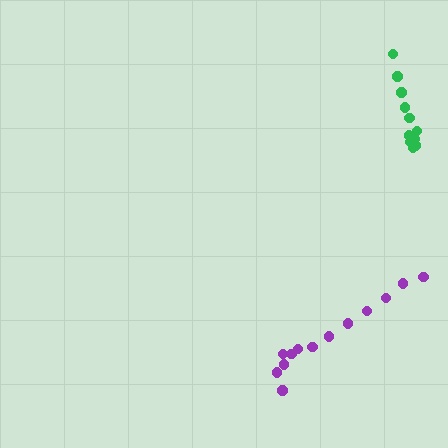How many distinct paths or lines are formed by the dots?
There are 2 distinct paths.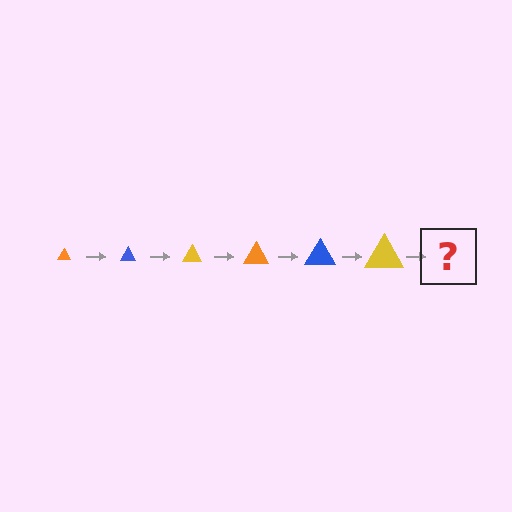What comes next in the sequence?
The next element should be an orange triangle, larger than the previous one.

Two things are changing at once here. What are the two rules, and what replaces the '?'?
The two rules are that the triangle grows larger each step and the color cycles through orange, blue, and yellow. The '?' should be an orange triangle, larger than the previous one.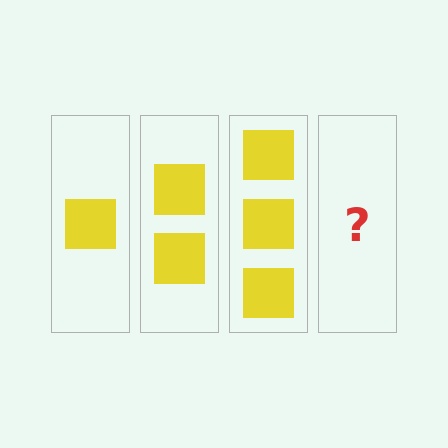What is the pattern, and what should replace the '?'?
The pattern is that each step adds one more square. The '?' should be 4 squares.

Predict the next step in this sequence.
The next step is 4 squares.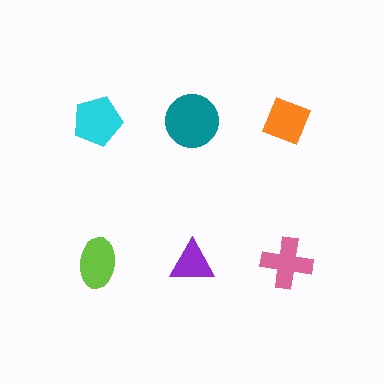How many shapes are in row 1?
3 shapes.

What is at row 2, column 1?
A lime ellipse.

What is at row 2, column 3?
A pink cross.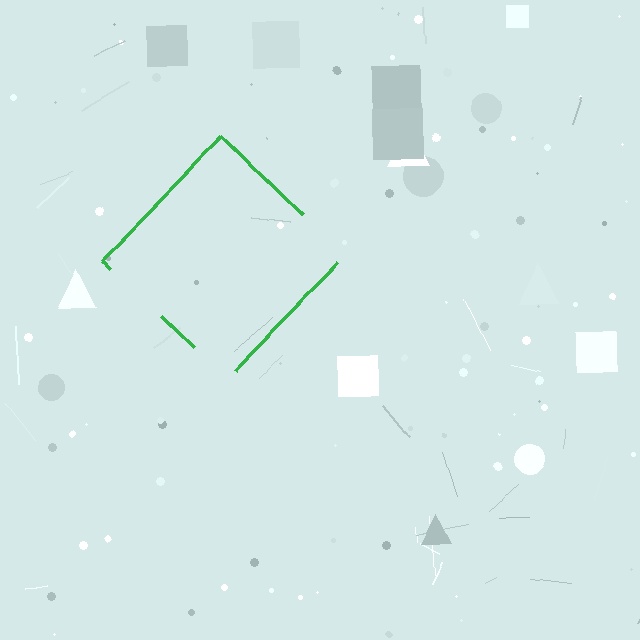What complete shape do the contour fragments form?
The contour fragments form a diamond.